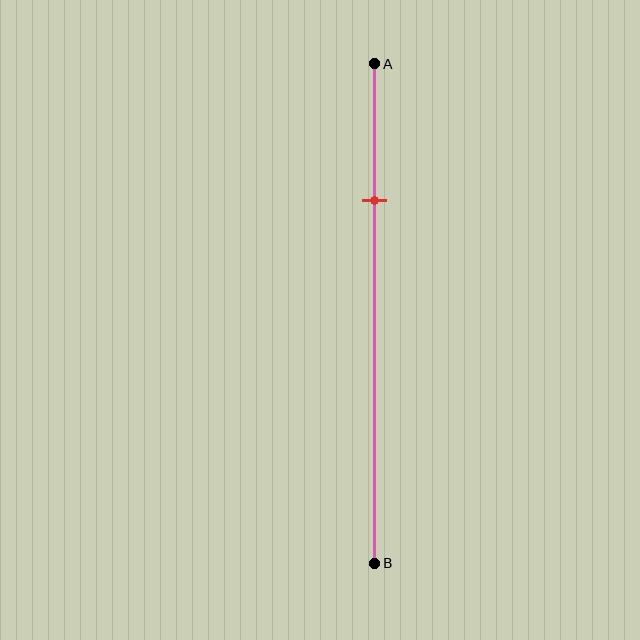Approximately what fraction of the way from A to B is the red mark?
The red mark is approximately 25% of the way from A to B.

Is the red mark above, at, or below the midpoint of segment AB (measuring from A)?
The red mark is above the midpoint of segment AB.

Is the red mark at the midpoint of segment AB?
No, the mark is at about 25% from A, not at the 50% midpoint.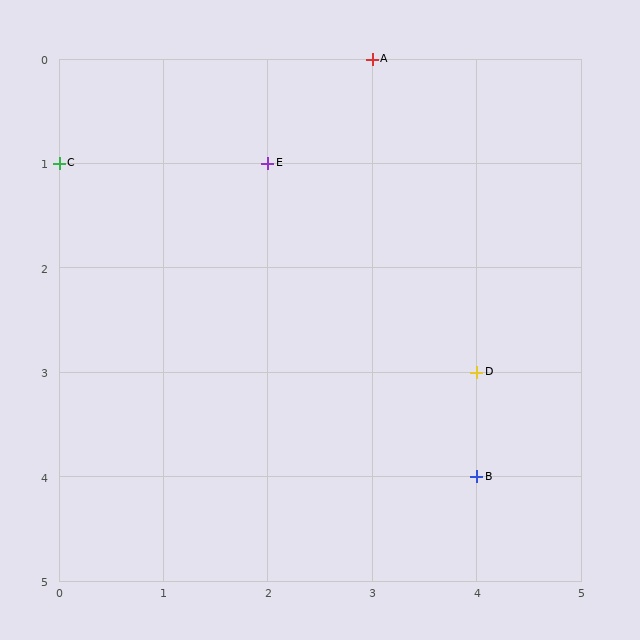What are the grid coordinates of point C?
Point C is at grid coordinates (0, 1).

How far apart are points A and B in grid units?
Points A and B are 1 column and 4 rows apart (about 4.1 grid units diagonally).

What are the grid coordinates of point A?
Point A is at grid coordinates (3, 0).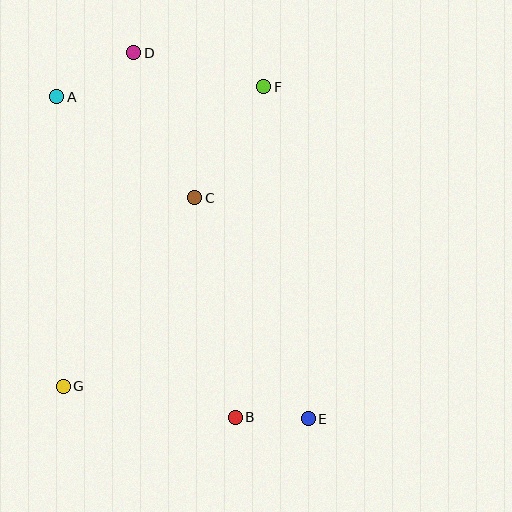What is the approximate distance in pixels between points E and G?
The distance between E and G is approximately 247 pixels.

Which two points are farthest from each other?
Points A and E are farthest from each other.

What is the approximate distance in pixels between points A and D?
The distance between A and D is approximately 89 pixels.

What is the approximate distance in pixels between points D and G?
The distance between D and G is approximately 341 pixels.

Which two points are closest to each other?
Points B and E are closest to each other.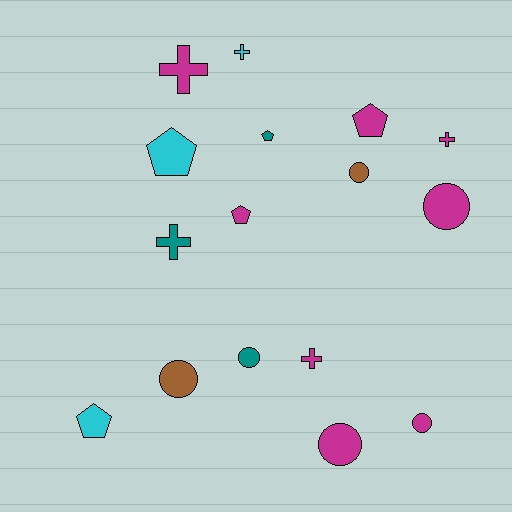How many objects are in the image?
There are 16 objects.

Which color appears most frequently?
Magenta, with 8 objects.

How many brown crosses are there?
There are no brown crosses.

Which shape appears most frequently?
Circle, with 6 objects.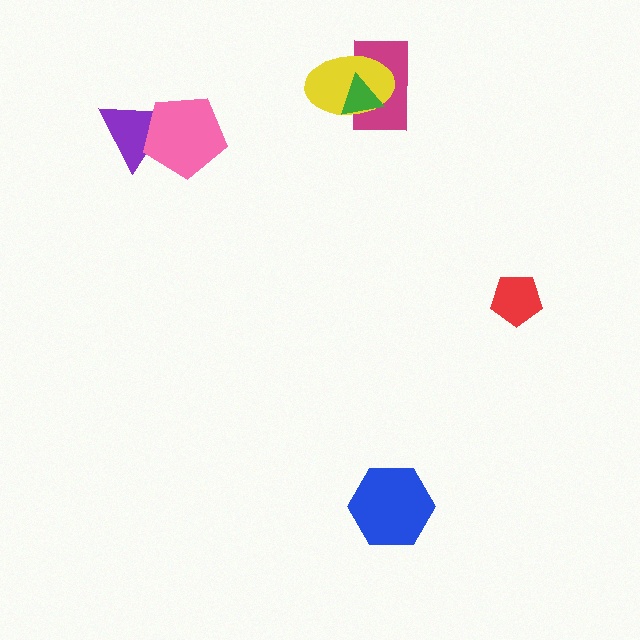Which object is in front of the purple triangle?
The pink pentagon is in front of the purple triangle.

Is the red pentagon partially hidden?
No, no other shape covers it.